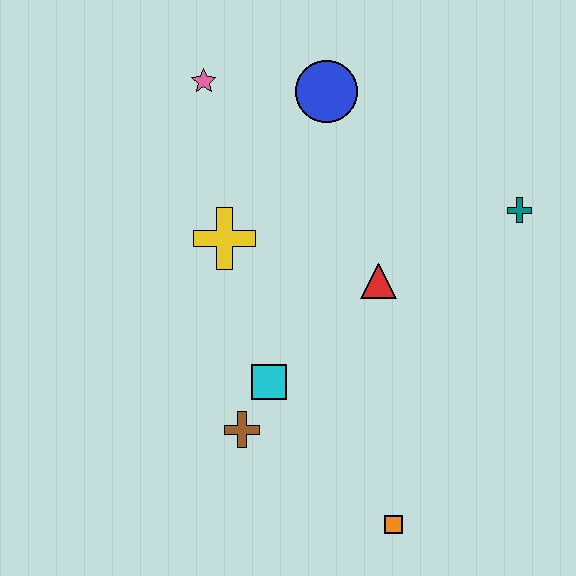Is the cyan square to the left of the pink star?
No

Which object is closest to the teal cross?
The red triangle is closest to the teal cross.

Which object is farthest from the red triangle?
The pink star is farthest from the red triangle.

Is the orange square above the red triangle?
No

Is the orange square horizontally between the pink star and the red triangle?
No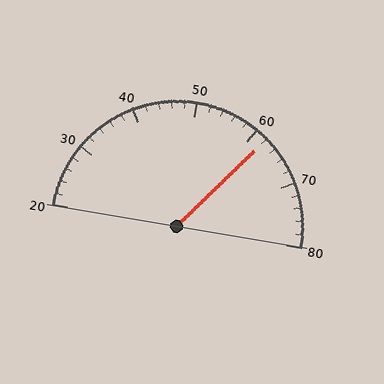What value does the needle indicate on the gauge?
The needle indicates approximately 62.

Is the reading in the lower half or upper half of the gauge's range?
The reading is in the upper half of the range (20 to 80).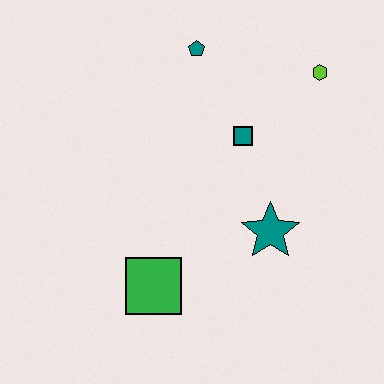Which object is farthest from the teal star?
The teal pentagon is farthest from the teal star.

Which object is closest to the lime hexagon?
The teal square is closest to the lime hexagon.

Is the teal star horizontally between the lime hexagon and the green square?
Yes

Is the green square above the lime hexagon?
No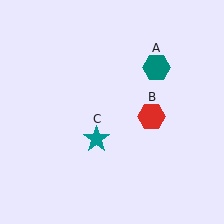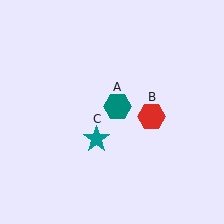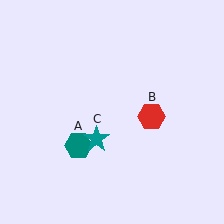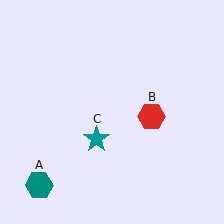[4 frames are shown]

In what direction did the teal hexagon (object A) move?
The teal hexagon (object A) moved down and to the left.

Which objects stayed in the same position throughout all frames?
Red hexagon (object B) and teal star (object C) remained stationary.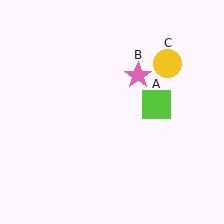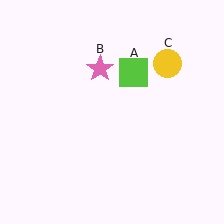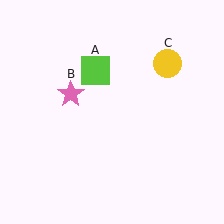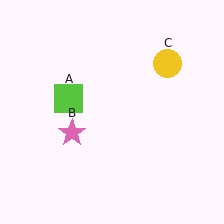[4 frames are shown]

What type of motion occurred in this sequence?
The lime square (object A), pink star (object B) rotated counterclockwise around the center of the scene.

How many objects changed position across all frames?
2 objects changed position: lime square (object A), pink star (object B).